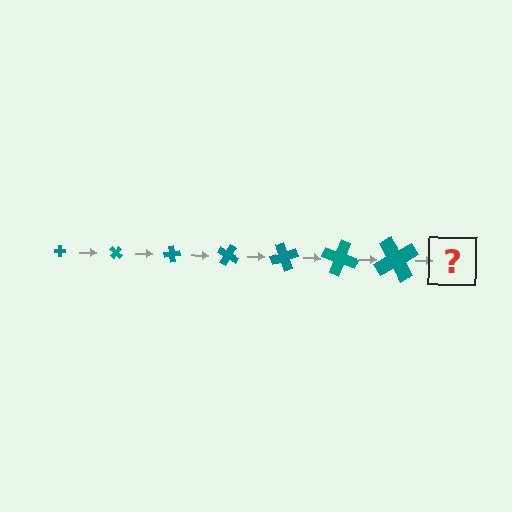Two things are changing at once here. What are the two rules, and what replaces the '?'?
The two rules are that the cross grows larger each step and it rotates 40 degrees each step. The '?' should be a cross, larger than the previous one and rotated 280 degrees from the start.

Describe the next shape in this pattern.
It should be a cross, larger than the previous one and rotated 280 degrees from the start.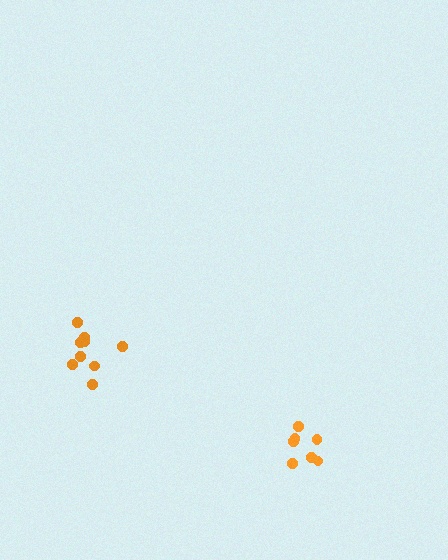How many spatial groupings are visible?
There are 2 spatial groupings.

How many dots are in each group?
Group 1: 7 dots, Group 2: 9 dots (16 total).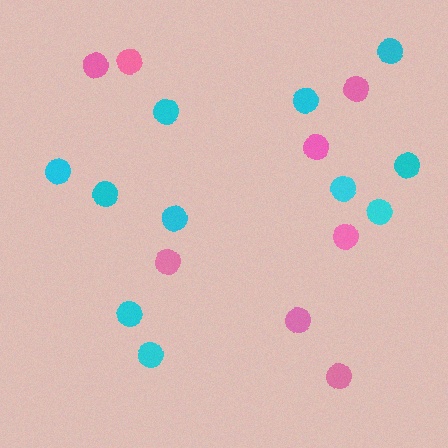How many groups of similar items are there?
There are 2 groups: one group of pink circles (8) and one group of cyan circles (11).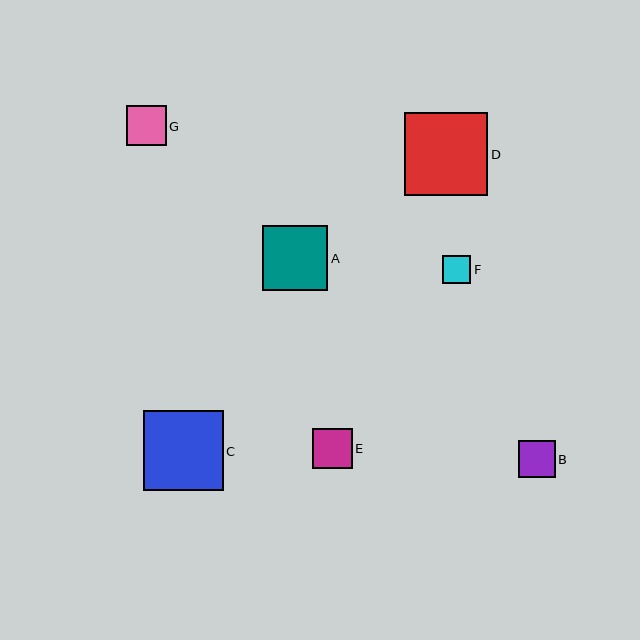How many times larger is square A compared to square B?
Square A is approximately 1.8 times the size of square B.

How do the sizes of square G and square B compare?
Square G and square B are approximately the same size.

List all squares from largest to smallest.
From largest to smallest: D, C, A, G, E, B, F.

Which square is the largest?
Square D is the largest with a size of approximately 83 pixels.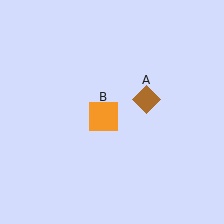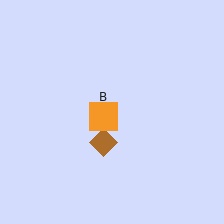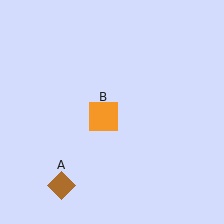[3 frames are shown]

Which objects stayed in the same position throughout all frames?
Orange square (object B) remained stationary.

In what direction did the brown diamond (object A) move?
The brown diamond (object A) moved down and to the left.